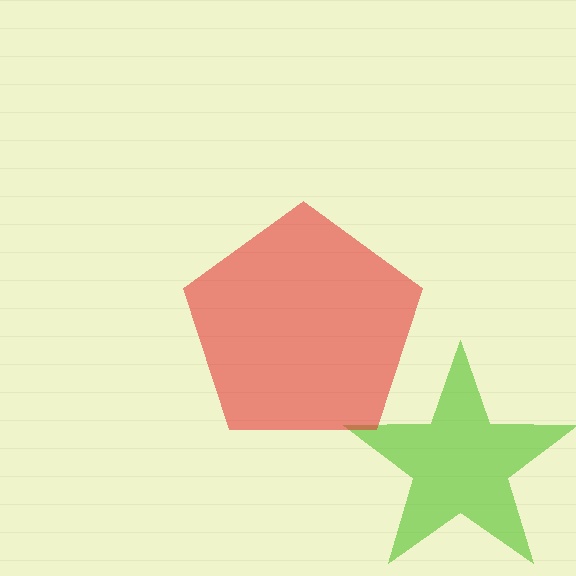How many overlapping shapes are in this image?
There are 2 overlapping shapes in the image.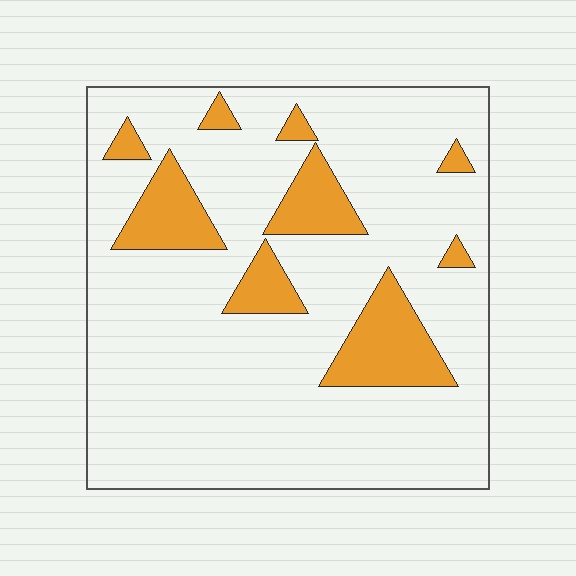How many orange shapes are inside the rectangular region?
9.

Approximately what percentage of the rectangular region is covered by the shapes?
Approximately 15%.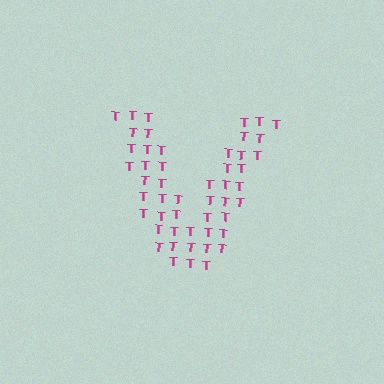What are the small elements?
The small elements are letter T's.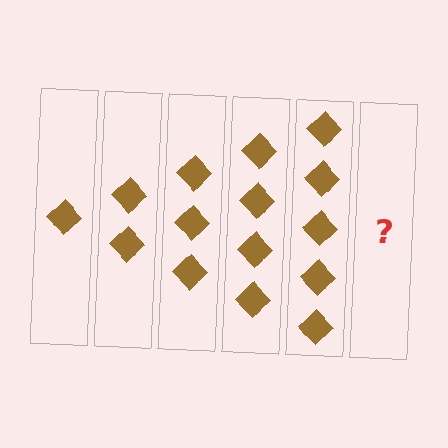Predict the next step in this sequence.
The next step is 6 diamonds.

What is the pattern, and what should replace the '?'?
The pattern is that each step adds one more diamond. The '?' should be 6 diamonds.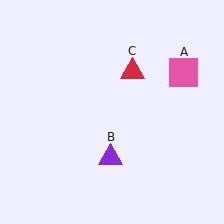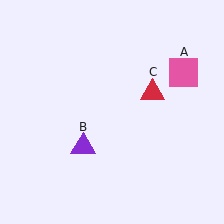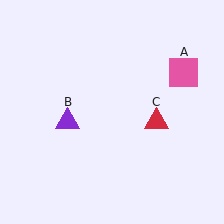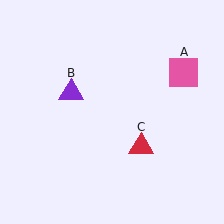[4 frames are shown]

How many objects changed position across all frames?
2 objects changed position: purple triangle (object B), red triangle (object C).